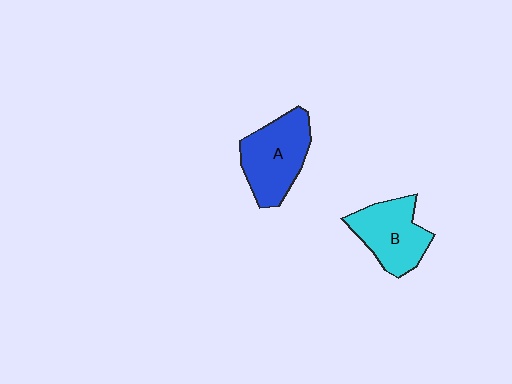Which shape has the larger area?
Shape A (blue).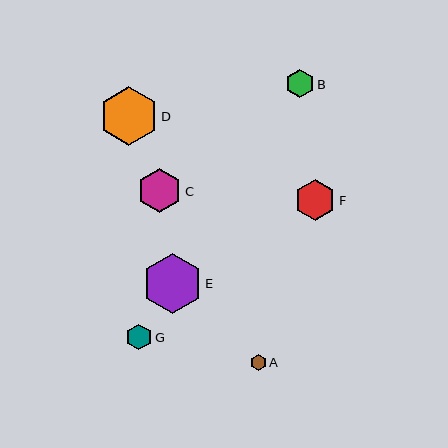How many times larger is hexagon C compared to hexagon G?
Hexagon C is approximately 1.7 times the size of hexagon G.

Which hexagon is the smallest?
Hexagon A is the smallest with a size of approximately 16 pixels.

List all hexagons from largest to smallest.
From largest to smallest: E, D, C, F, B, G, A.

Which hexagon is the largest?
Hexagon E is the largest with a size of approximately 60 pixels.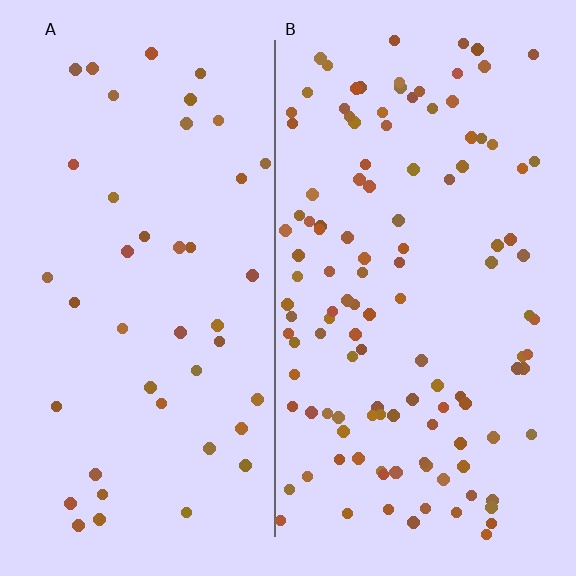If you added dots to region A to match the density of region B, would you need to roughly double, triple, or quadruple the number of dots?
Approximately triple.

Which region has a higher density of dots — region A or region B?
B (the right).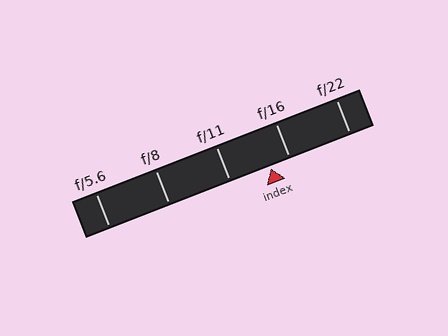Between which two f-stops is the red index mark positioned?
The index mark is between f/11 and f/16.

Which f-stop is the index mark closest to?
The index mark is closest to f/16.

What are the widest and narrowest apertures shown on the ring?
The widest aperture shown is f/5.6 and the narrowest is f/22.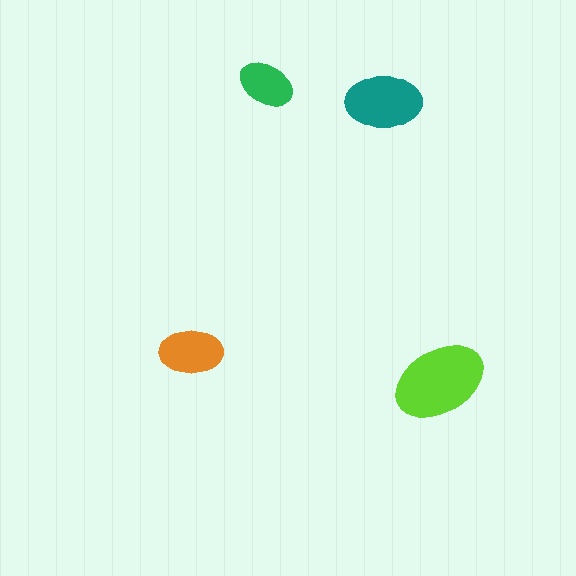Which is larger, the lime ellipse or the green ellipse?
The lime one.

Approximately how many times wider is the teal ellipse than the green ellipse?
About 1.5 times wider.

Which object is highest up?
The green ellipse is topmost.